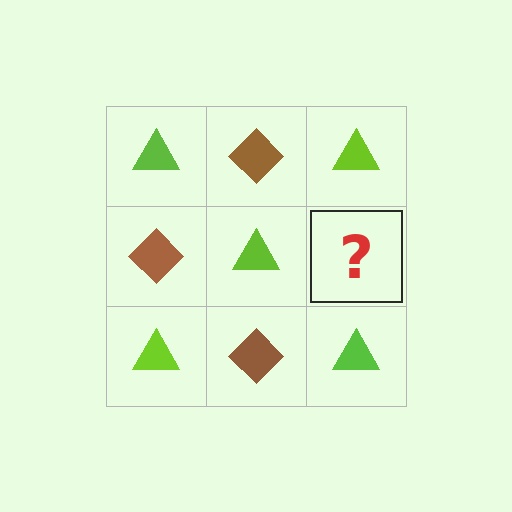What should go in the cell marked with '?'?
The missing cell should contain a brown diamond.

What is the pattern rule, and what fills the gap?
The rule is that it alternates lime triangle and brown diamond in a checkerboard pattern. The gap should be filled with a brown diamond.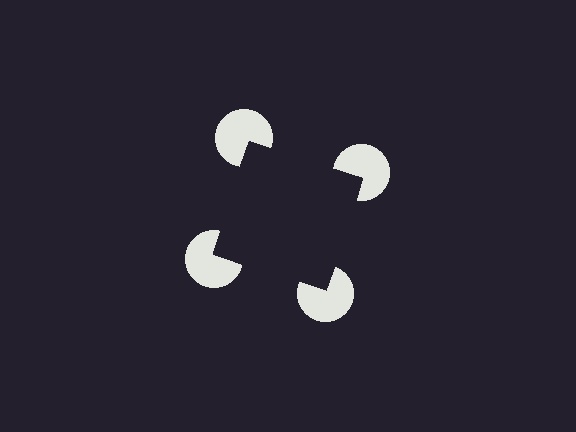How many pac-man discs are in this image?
There are 4 — one at each vertex of the illusory square.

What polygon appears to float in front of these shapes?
An illusory square — its edges are inferred from the aligned wedge cuts in the pac-man discs, not physically drawn.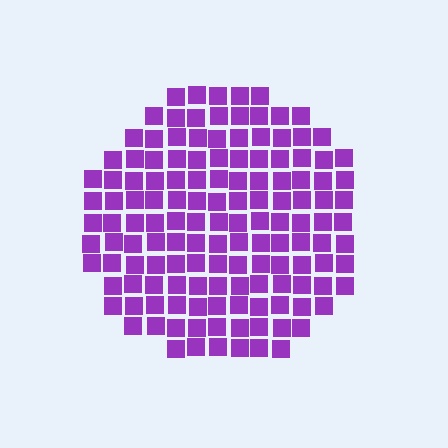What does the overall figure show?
The overall figure shows a circle.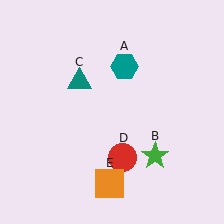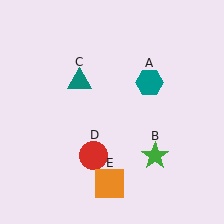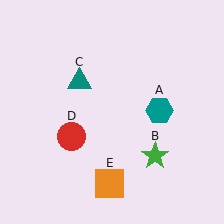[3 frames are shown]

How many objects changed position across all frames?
2 objects changed position: teal hexagon (object A), red circle (object D).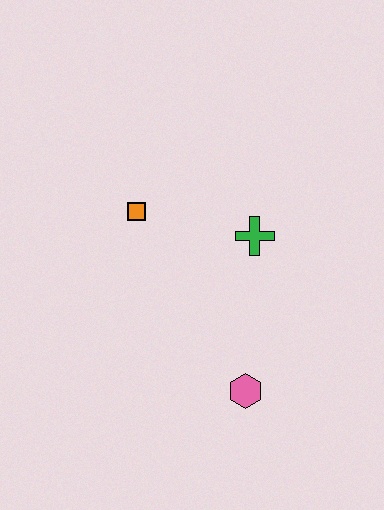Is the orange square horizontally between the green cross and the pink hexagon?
No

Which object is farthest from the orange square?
The pink hexagon is farthest from the orange square.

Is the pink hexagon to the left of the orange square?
No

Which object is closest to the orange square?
The green cross is closest to the orange square.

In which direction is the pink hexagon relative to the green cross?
The pink hexagon is below the green cross.